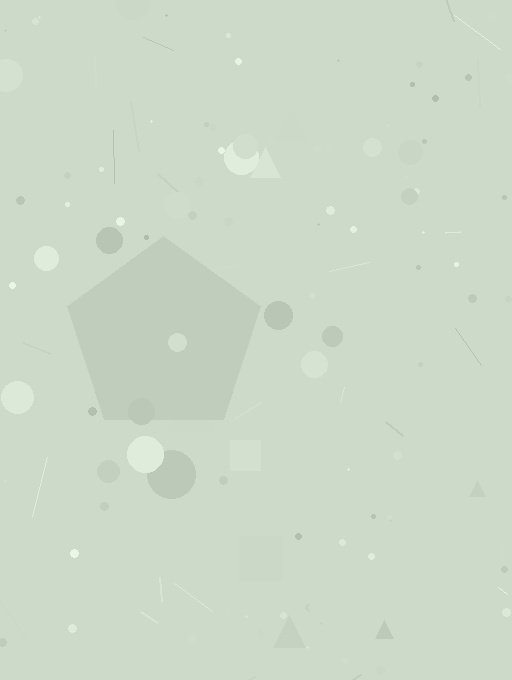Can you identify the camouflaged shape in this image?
The camouflaged shape is a pentagon.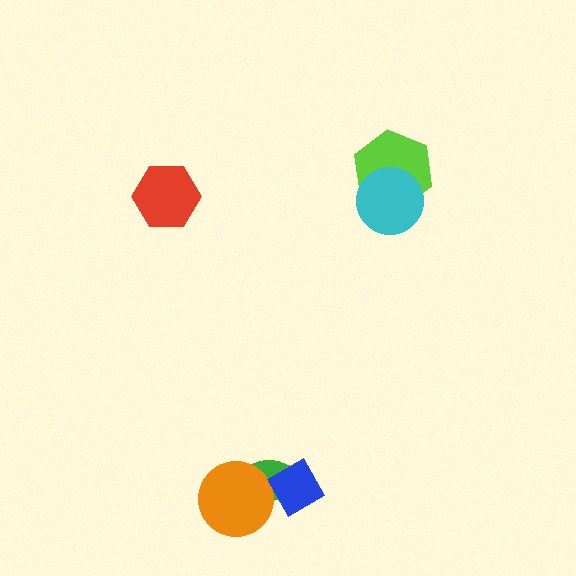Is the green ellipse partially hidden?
Yes, it is partially covered by another shape.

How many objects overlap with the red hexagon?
0 objects overlap with the red hexagon.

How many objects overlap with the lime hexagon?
1 object overlaps with the lime hexagon.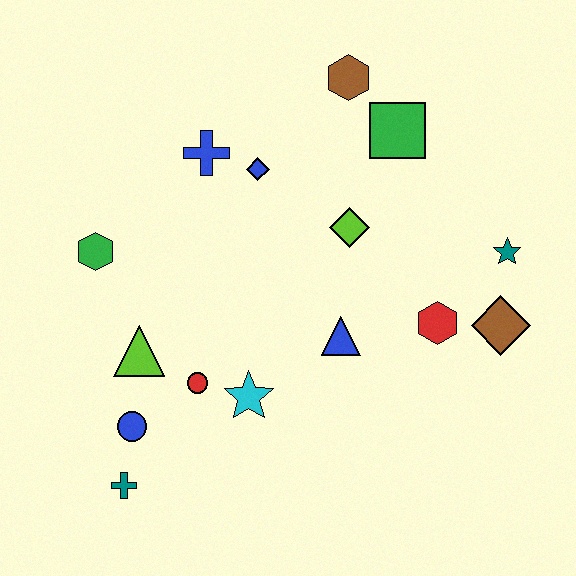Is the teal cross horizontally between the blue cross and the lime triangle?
No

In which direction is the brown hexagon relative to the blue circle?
The brown hexagon is above the blue circle.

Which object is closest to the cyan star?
The red circle is closest to the cyan star.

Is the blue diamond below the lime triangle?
No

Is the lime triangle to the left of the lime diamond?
Yes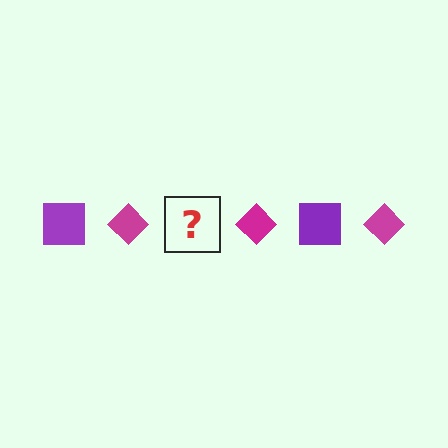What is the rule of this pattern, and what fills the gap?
The rule is that the pattern alternates between purple square and magenta diamond. The gap should be filled with a purple square.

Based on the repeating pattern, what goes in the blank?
The blank should be a purple square.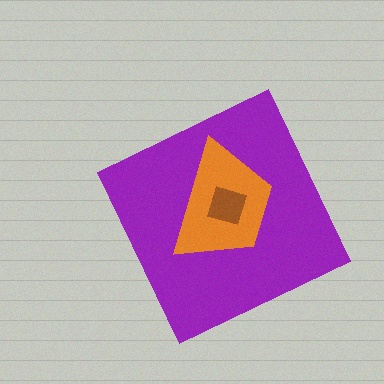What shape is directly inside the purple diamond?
The orange trapezoid.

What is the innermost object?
The brown square.